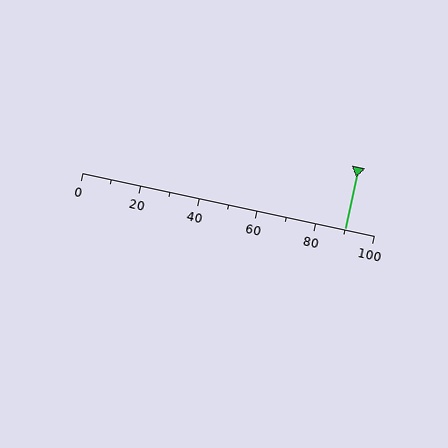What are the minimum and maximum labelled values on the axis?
The axis runs from 0 to 100.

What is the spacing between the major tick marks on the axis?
The major ticks are spaced 20 apart.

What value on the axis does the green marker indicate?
The marker indicates approximately 90.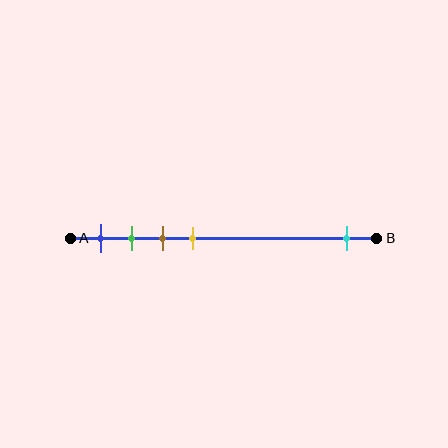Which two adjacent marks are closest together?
The green and brown marks are the closest adjacent pair.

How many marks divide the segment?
There are 5 marks dividing the segment.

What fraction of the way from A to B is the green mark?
The green mark is approximately 20% (0.2) of the way from A to B.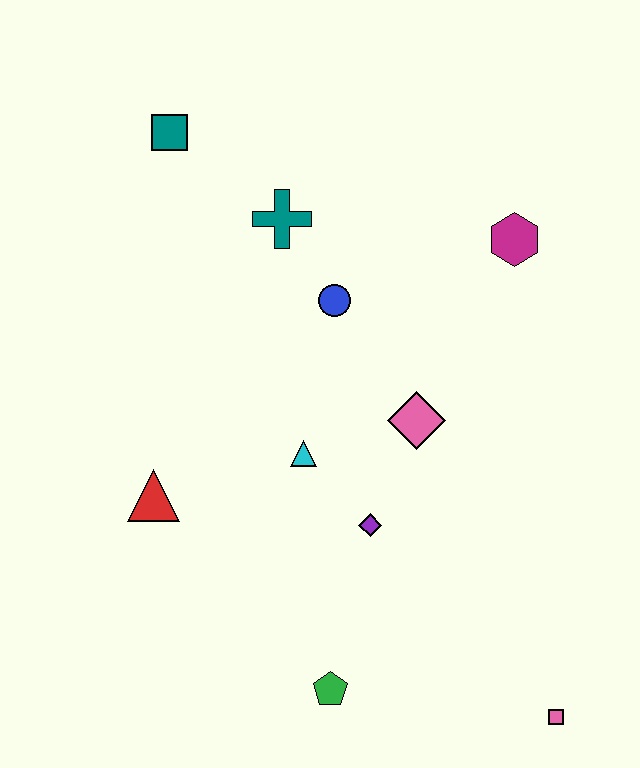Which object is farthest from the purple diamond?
The teal square is farthest from the purple diamond.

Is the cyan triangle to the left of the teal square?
No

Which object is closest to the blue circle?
The teal cross is closest to the blue circle.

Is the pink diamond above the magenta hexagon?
No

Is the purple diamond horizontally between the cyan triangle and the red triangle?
No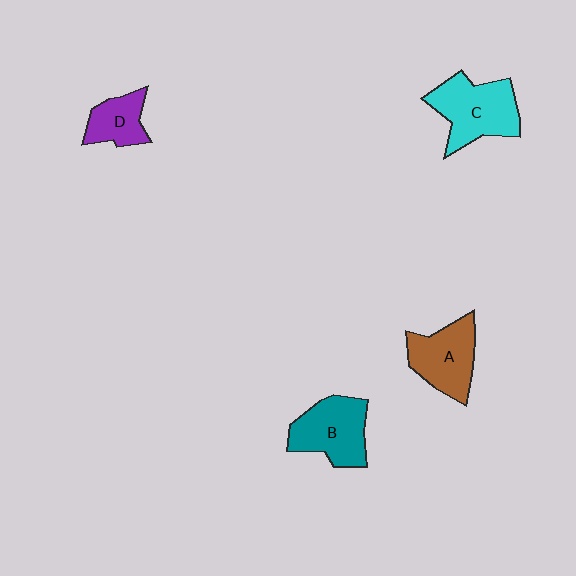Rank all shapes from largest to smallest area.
From largest to smallest: C (cyan), B (teal), A (brown), D (purple).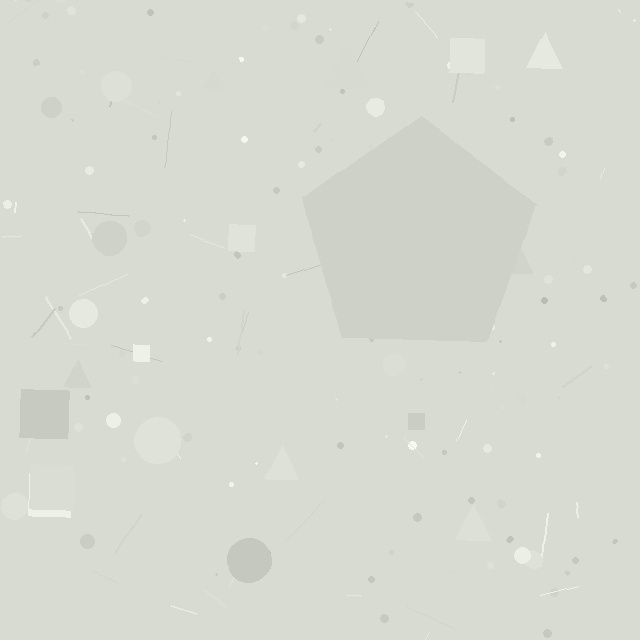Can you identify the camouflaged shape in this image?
The camouflaged shape is a pentagon.